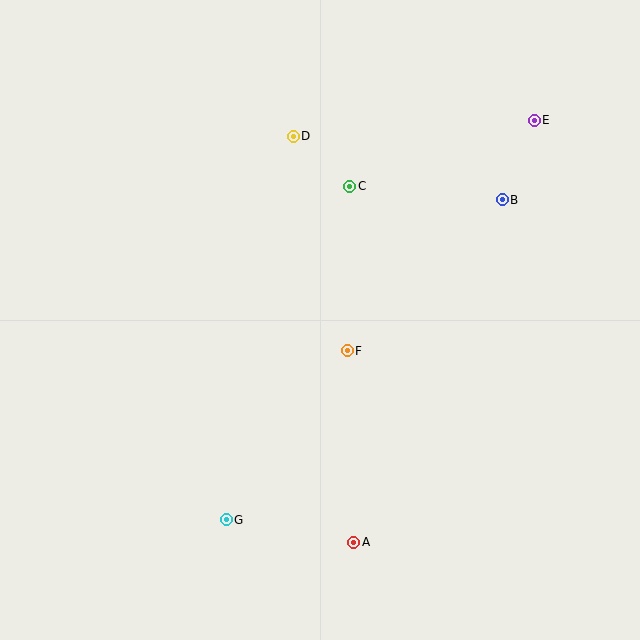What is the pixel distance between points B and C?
The distance between B and C is 153 pixels.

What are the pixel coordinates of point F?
Point F is at (347, 351).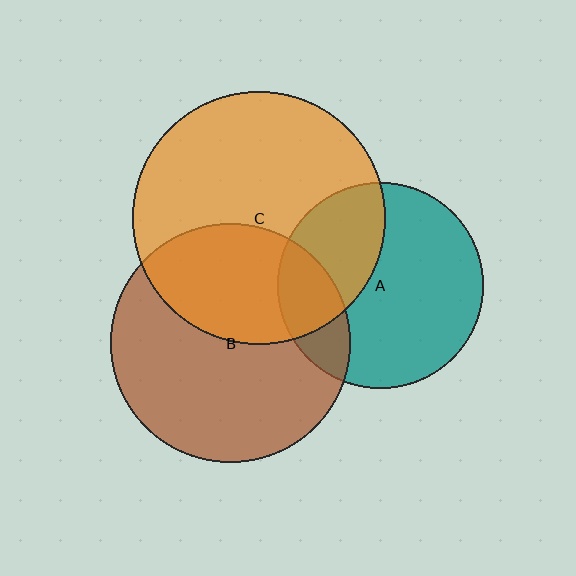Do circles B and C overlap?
Yes.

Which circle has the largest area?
Circle C (orange).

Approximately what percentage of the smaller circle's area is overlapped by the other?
Approximately 40%.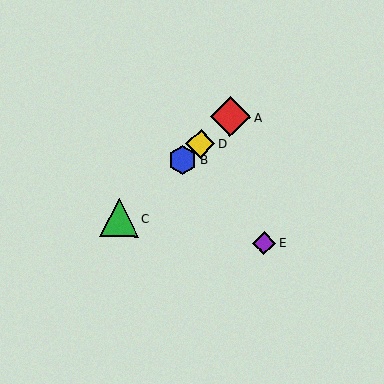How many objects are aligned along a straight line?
4 objects (A, B, C, D) are aligned along a straight line.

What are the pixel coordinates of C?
Object C is at (119, 218).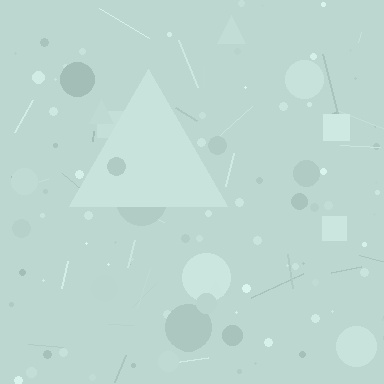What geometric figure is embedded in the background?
A triangle is embedded in the background.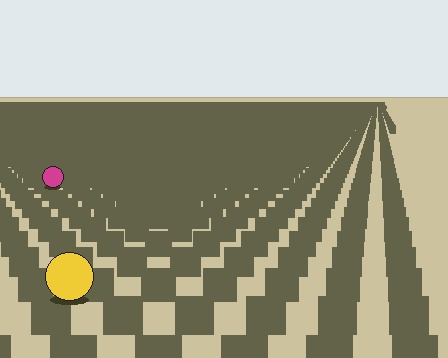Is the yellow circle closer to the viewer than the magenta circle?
Yes. The yellow circle is closer — you can tell from the texture gradient: the ground texture is coarser near it.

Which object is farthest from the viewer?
The magenta circle is farthest from the viewer. It appears smaller and the ground texture around it is denser.